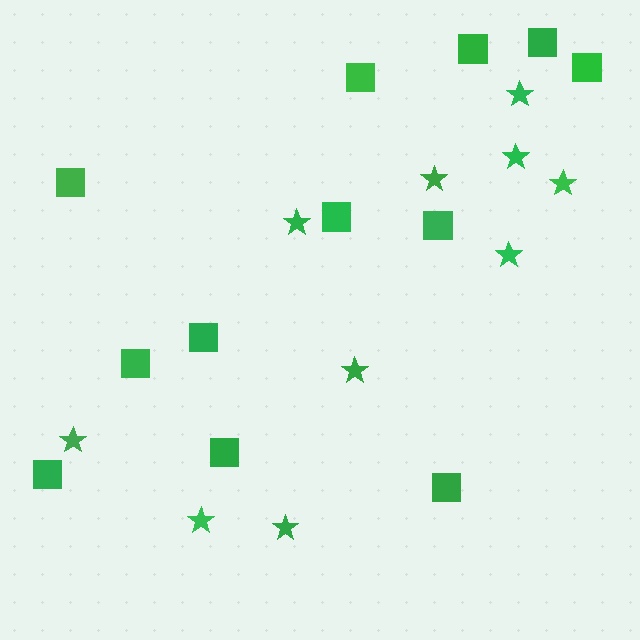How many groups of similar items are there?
There are 2 groups: one group of squares (12) and one group of stars (10).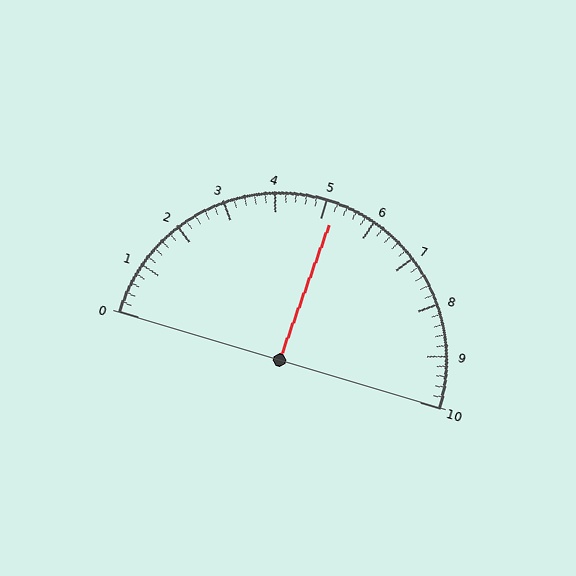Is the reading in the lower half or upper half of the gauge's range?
The reading is in the upper half of the range (0 to 10).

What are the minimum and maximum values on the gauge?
The gauge ranges from 0 to 10.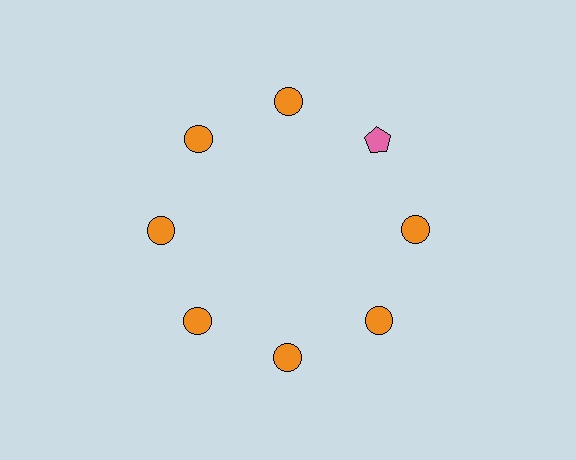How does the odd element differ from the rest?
It differs in both color (pink instead of orange) and shape (pentagon instead of circle).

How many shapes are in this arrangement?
There are 8 shapes arranged in a ring pattern.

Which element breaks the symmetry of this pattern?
The pink pentagon at roughly the 2 o'clock position breaks the symmetry. All other shapes are orange circles.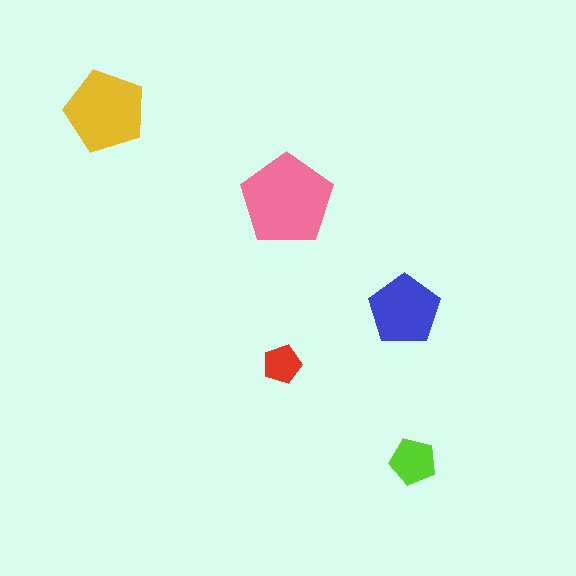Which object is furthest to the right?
The lime pentagon is rightmost.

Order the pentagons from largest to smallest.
the pink one, the yellow one, the blue one, the lime one, the red one.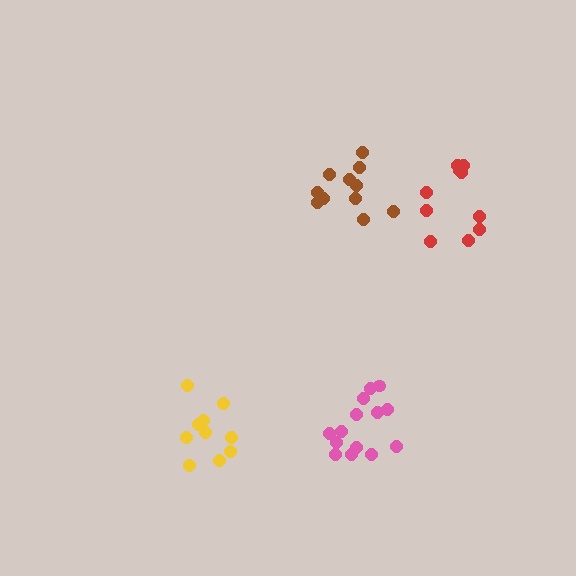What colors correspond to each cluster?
The clusters are colored: brown, yellow, red, pink.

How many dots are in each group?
Group 1: 11 dots, Group 2: 10 dots, Group 3: 10 dots, Group 4: 14 dots (45 total).